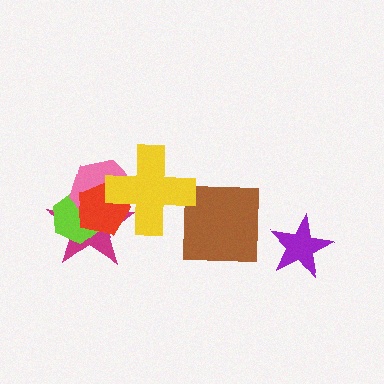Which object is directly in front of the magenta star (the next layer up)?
The lime hexagon is directly in front of the magenta star.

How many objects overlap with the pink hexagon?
4 objects overlap with the pink hexagon.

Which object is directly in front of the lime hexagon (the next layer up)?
The pink hexagon is directly in front of the lime hexagon.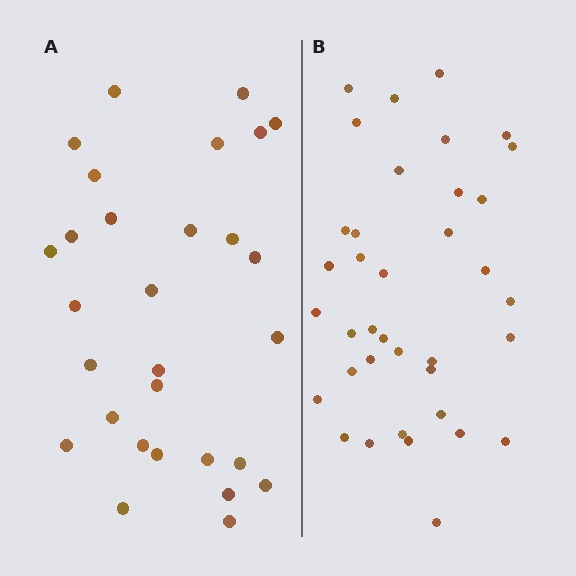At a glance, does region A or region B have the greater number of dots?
Region B (the right region) has more dots.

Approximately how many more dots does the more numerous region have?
Region B has roughly 8 or so more dots than region A.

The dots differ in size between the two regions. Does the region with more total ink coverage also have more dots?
No. Region A has more total ink coverage because its dots are larger, but region B actually contains more individual dots. Total area can be misleading — the number of items is what matters here.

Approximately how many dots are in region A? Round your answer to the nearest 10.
About 30 dots. (The exact count is 29, which rounds to 30.)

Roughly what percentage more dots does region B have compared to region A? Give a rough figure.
About 30% more.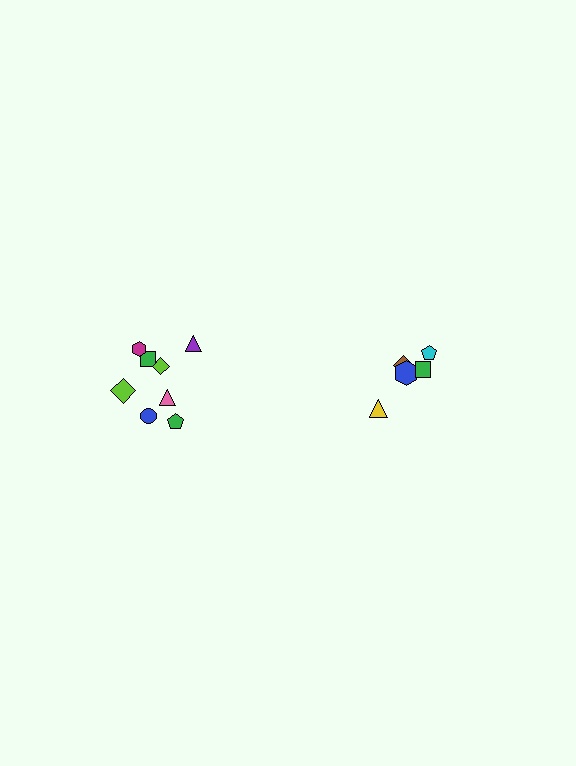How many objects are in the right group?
There are 5 objects.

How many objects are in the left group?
There are 8 objects.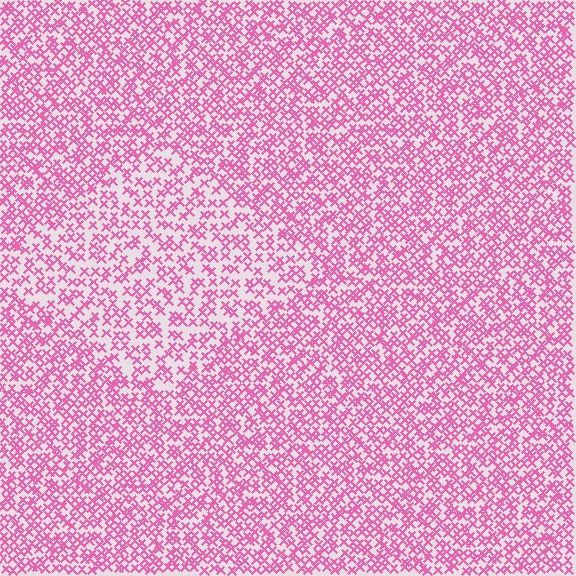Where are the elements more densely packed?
The elements are more densely packed outside the diamond boundary.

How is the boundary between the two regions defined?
The boundary is defined by a change in element density (approximately 1.6x ratio). All elements are the same color, size, and shape.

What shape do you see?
I see a diamond.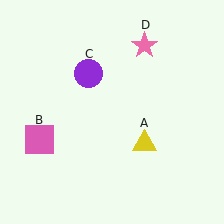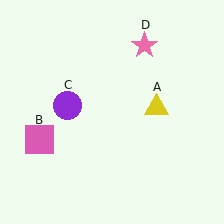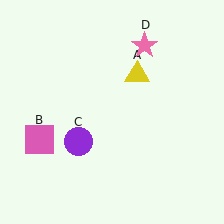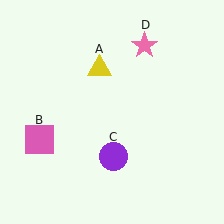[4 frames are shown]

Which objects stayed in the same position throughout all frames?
Pink square (object B) and pink star (object D) remained stationary.